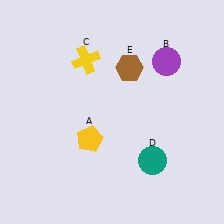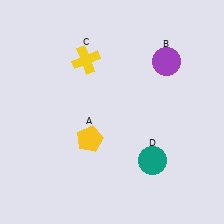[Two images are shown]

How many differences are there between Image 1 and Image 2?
There is 1 difference between the two images.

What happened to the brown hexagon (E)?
The brown hexagon (E) was removed in Image 2. It was in the top-right area of Image 1.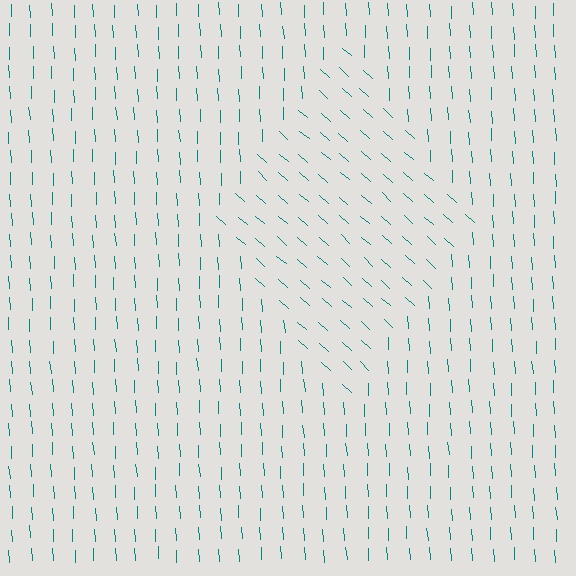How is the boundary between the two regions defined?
The boundary is defined purely by a change in line orientation (approximately 45 degrees difference). All lines are the same color and thickness.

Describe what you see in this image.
The image is filled with small teal line segments. A diamond region in the image has lines oriented differently from the surrounding lines, creating a visible texture boundary.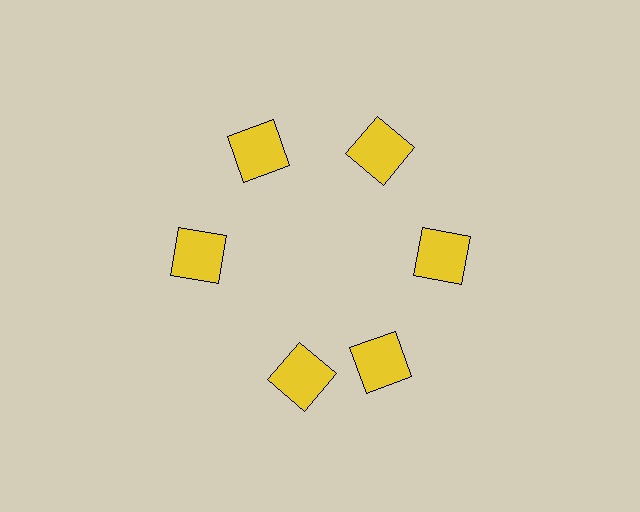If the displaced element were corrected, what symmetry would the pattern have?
It would have 6-fold rotational symmetry — the pattern would map onto itself every 60 degrees.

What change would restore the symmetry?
The symmetry would be restored by rotating it back into even spacing with its neighbors so that all 6 squares sit at equal angles and equal distance from the center.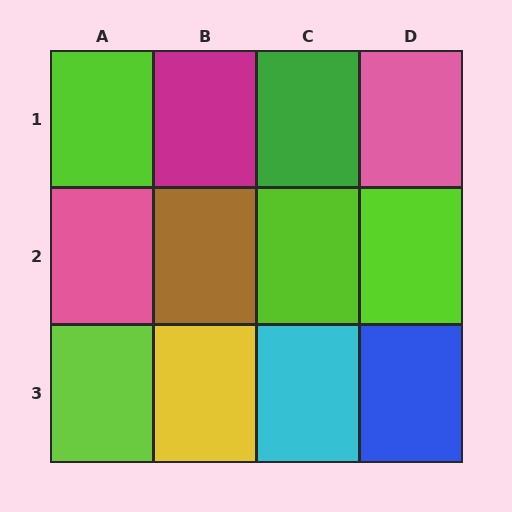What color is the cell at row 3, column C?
Cyan.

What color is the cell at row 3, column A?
Lime.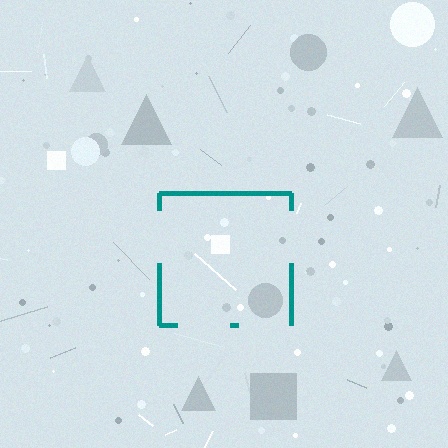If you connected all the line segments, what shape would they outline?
They would outline a square.